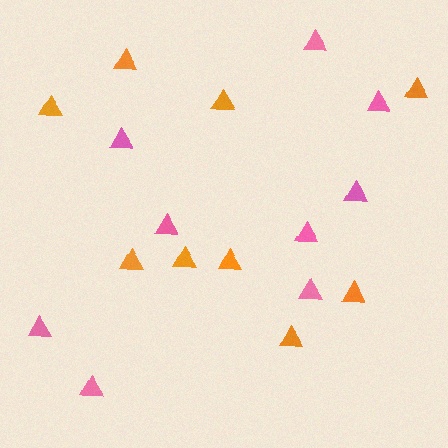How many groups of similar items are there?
There are 2 groups: one group of pink triangles (9) and one group of orange triangles (9).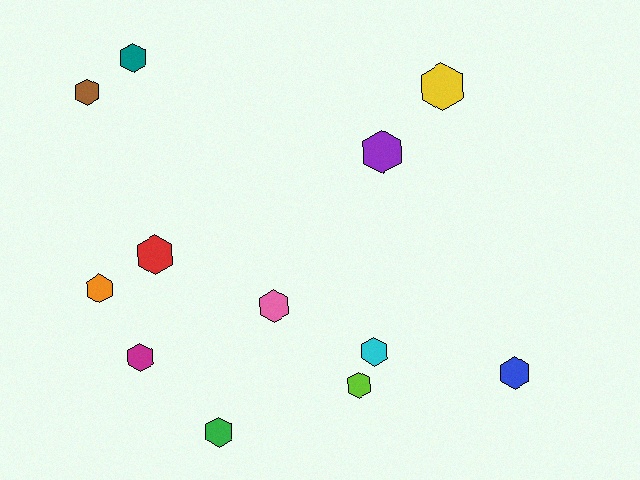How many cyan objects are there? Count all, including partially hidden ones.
There is 1 cyan object.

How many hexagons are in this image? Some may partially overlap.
There are 12 hexagons.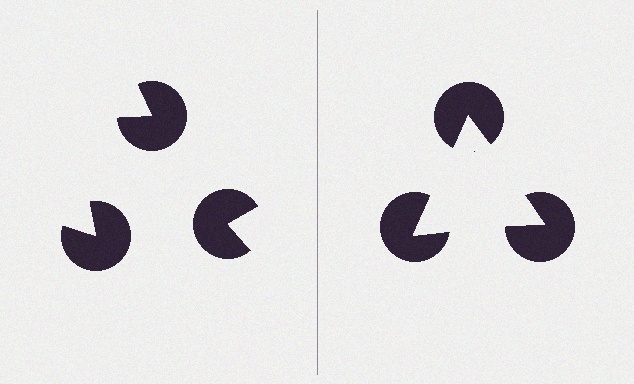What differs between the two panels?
The pac-man discs are positioned identically on both sides; only the wedge orientations differ. On the right they align to a triangle; on the left they are misaligned.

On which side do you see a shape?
An illusory triangle appears on the right side. On the left side the wedge cuts are rotated, so no coherent shape forms.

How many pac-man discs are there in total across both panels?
6 — 3 on each side.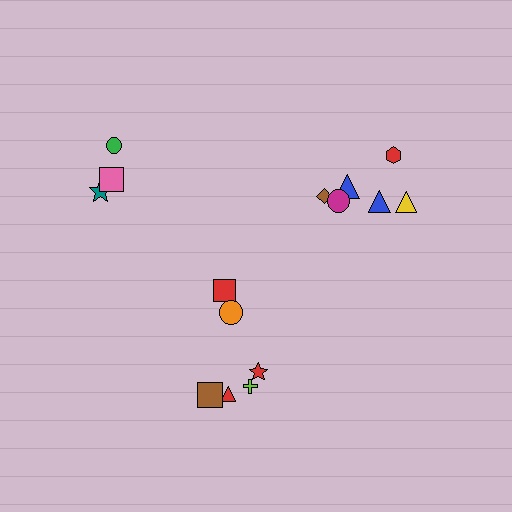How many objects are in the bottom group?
There are 6 objects.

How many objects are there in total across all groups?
There are 15 objects.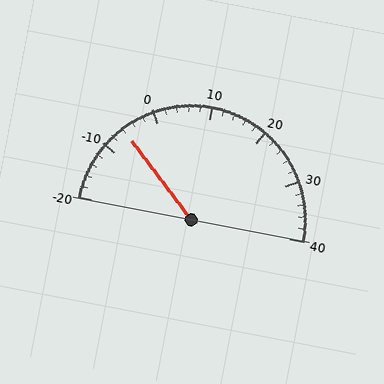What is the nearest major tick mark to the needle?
The nearest major tick mark is -10.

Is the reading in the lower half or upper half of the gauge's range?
The reading is in the lower half of the range (-20 to 40).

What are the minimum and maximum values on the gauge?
The gauge ranges from -20 to 40.